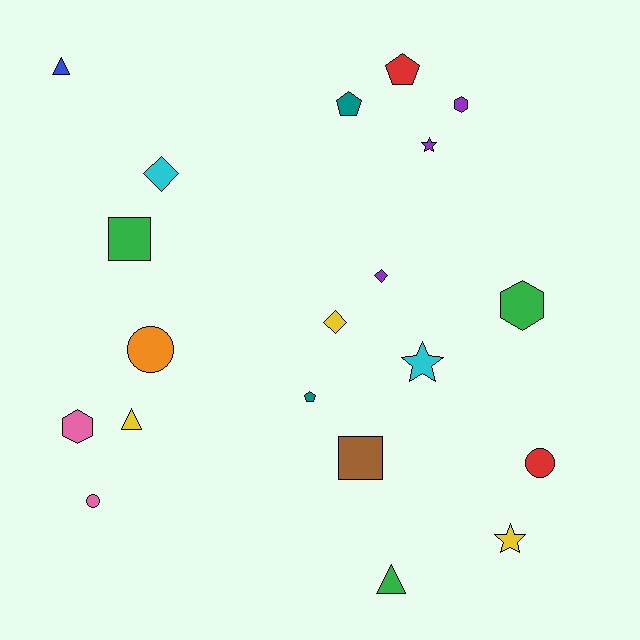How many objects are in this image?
There are 20 objects.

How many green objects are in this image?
There are 3 green objects.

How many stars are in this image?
There are 3 stars.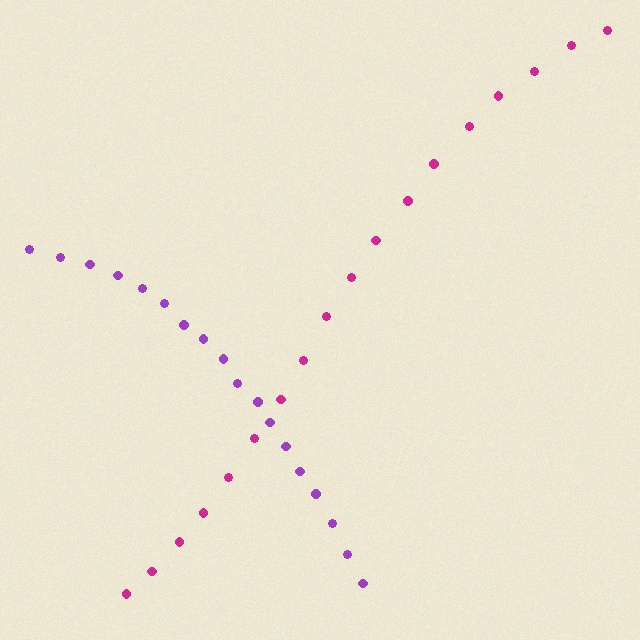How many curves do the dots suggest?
There are 2 distinct paths.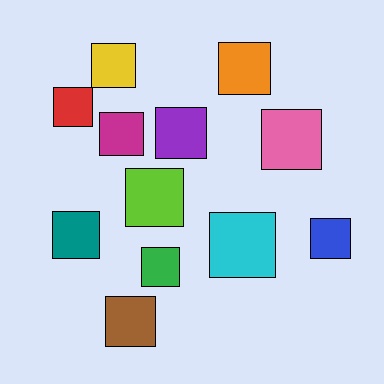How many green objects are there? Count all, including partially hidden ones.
There is 1 green object.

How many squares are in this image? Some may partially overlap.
There are 12 squares.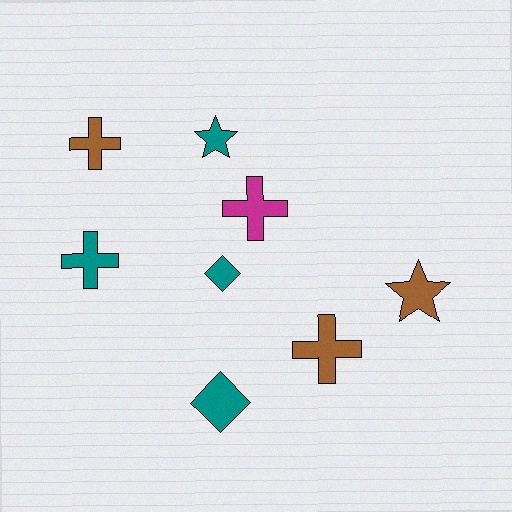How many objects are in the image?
There are 8 objects.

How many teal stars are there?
There is 1 teal star.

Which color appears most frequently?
Teal, with 4 objects.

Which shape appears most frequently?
Cross, with 4 objects.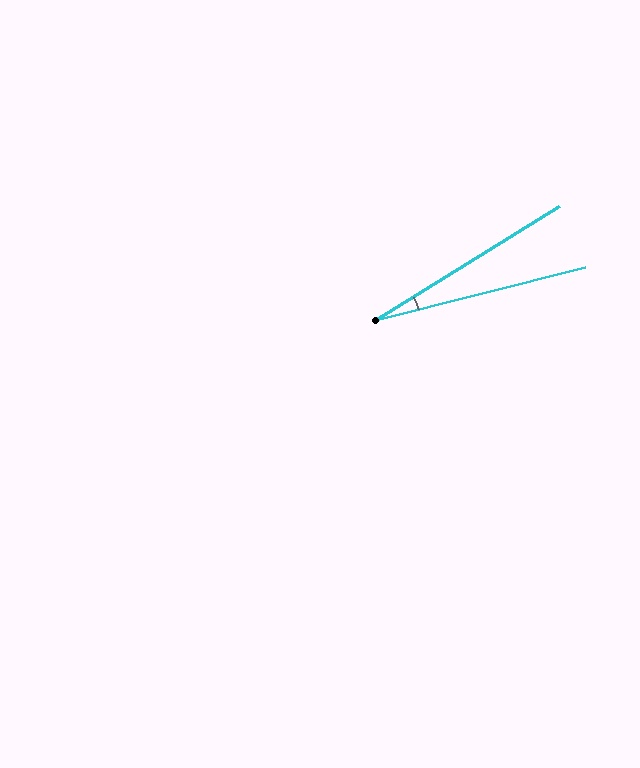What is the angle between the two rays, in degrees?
Approximately 18 degrees.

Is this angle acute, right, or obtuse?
It is acute.